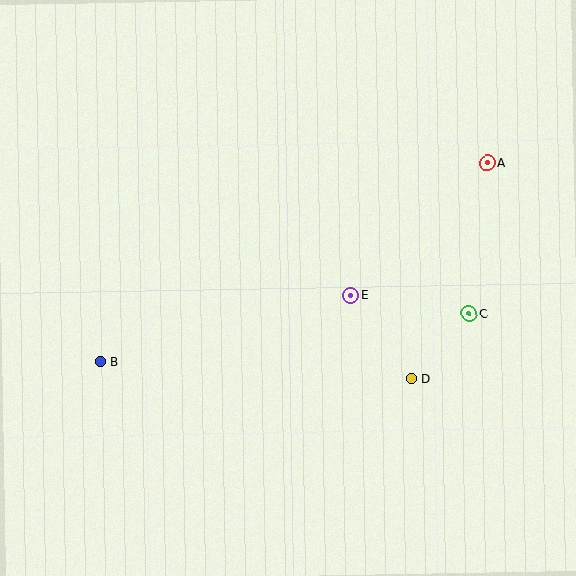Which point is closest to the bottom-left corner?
Point B is closest to the bottom-left corner.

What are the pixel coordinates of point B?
Point B is at (100, 362).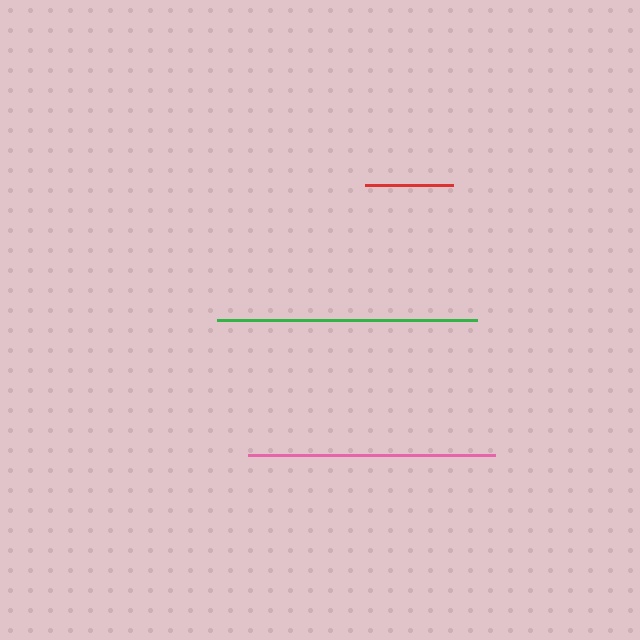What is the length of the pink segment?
The pink segment is approximately 247 pixels long.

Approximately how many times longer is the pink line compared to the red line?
The pink line is approximately 2.8 times the length of the red line.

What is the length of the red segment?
The red segment is approximately 88 pixels long.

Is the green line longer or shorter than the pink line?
The green line is longer than the pink line.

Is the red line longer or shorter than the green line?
The green line is longer than the red line.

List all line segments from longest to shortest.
From longest to shortest: green, pink, red.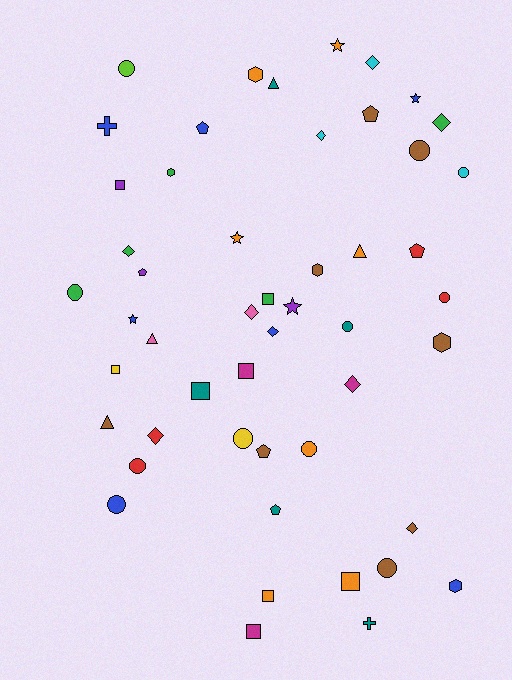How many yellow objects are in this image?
There are 2 yellow objects.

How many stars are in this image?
There are 5 stars.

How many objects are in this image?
There are 50 objects.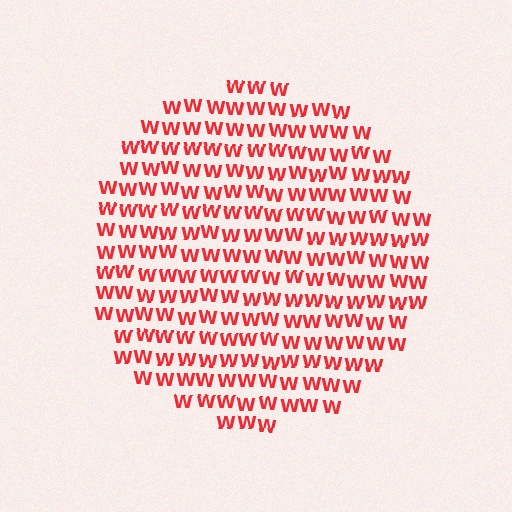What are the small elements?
The small elements are letter W's.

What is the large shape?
The large shape is a circle.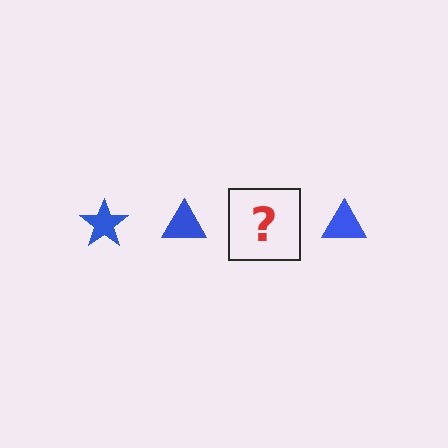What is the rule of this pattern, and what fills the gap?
The rule is that the pattern cycles through star, triangle shapes in blue. The gap should be filled with a blue star.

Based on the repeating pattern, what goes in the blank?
The blank should be a blue star.